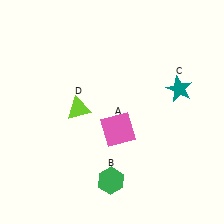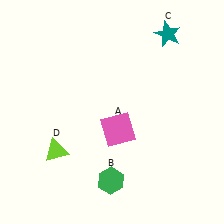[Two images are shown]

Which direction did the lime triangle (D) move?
The lime triangle (D) moved down.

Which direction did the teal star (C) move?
The teal star (C) moved up.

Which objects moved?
The objects that moved are: the teal star (C), the lime triangle (D).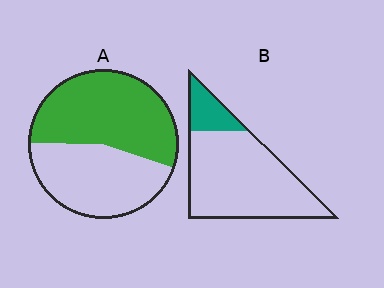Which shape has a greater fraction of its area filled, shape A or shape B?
Shape A.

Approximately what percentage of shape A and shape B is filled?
A is approximately 55% and B is approximately 15%.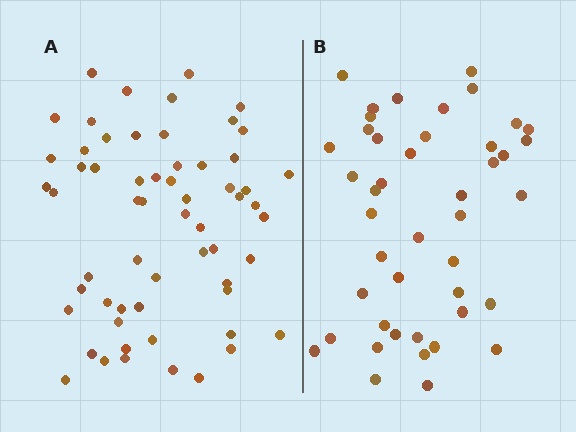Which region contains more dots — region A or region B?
Region A (the left region) has more dots.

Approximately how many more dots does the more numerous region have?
Region A has approximately 15 more dots than region B.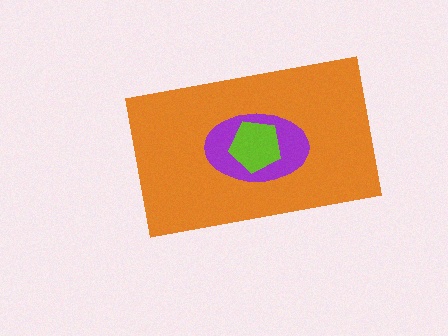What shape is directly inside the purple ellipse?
The lime pentagon.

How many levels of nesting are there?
3.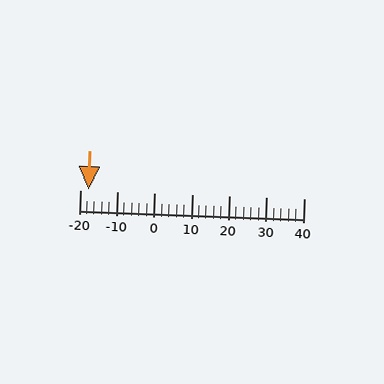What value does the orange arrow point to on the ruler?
The orange arrow points to approximately -18.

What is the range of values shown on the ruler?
The ruler shows values from -20 to 40.